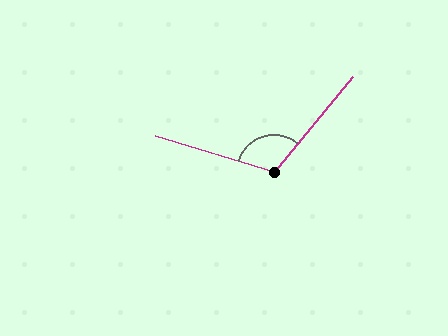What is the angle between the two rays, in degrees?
Approximately 113 degrees.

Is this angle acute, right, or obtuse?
It is obtuse.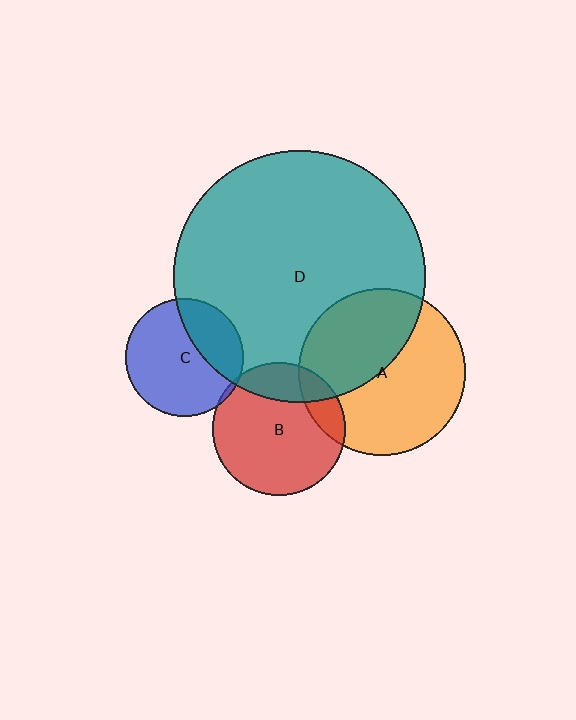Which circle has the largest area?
Circle D (teal).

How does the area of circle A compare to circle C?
Approximately 2.0 times.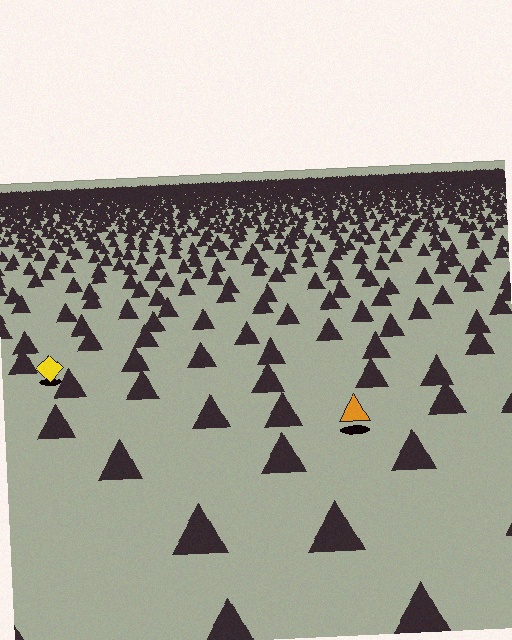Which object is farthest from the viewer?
The yellow diamond is farthest from the viewer. It appears smaller and the ground texture around it is denser.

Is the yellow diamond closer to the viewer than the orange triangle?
No. The orange triangle is closer — you can tell from the texture gradient: the ground texture is coarser near it.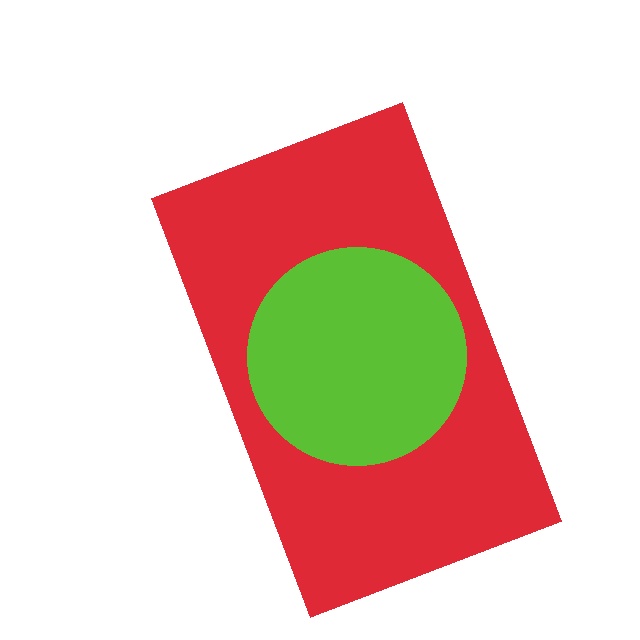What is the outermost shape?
The red rectangle.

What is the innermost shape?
The lime circle.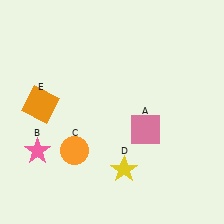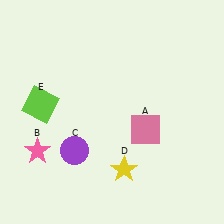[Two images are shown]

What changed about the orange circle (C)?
In Image 1, C is orange. In Image 2, it changed to purple.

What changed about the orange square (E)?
In Image 1, E is orange. In Image 2, it changed to lime.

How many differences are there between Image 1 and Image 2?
There are 2 differences between the two images.